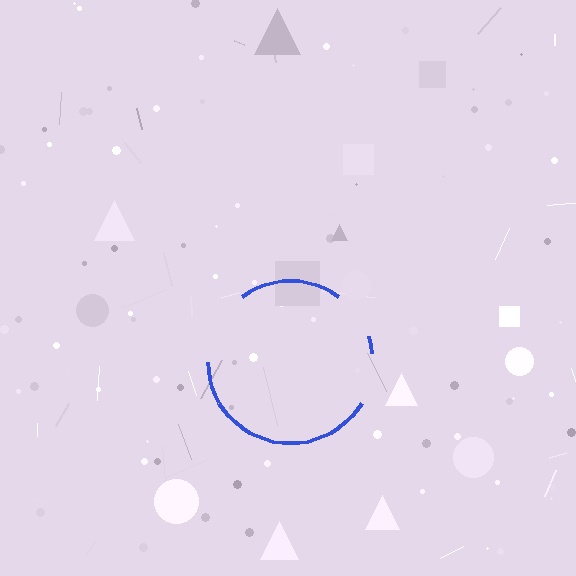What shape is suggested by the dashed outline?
The dashed outline suggests a circle.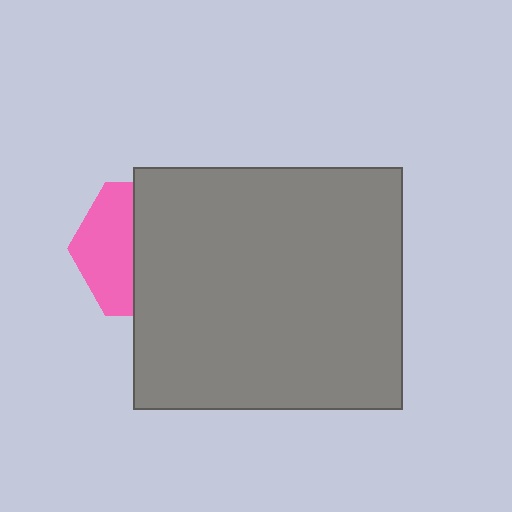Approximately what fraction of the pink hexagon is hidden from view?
Roughly 59% of the pink hexagon is hidden behind the gray rectangle.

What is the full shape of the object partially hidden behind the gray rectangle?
The partially hidden object is a pink hexagon.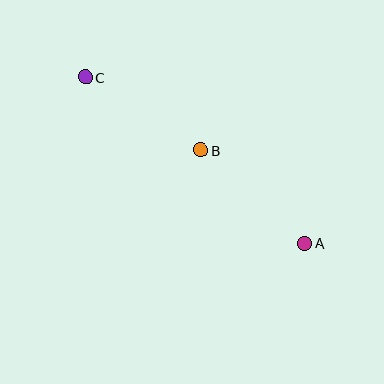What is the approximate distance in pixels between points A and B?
The distance between A and B is approximately 140 pixels.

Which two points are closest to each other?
Points B and C are closest to each other.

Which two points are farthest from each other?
Points A and C are farthest from each other.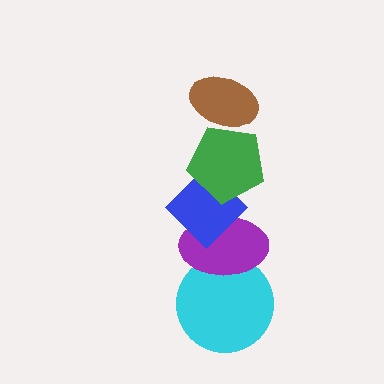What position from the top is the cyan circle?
The cyan circle is 5th from the top.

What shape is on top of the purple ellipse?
The blue diamond is on top of the purple ellipse.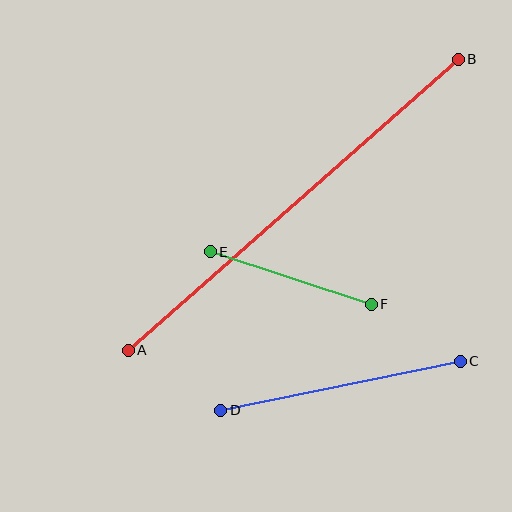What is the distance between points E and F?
The distance is approximately 169 pixels.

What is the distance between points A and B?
The distance is approximately 440 pixels.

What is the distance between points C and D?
The distance is approximately 244 pixels.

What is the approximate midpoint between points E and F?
The midpoint is at approximately (291, 278) pixels.